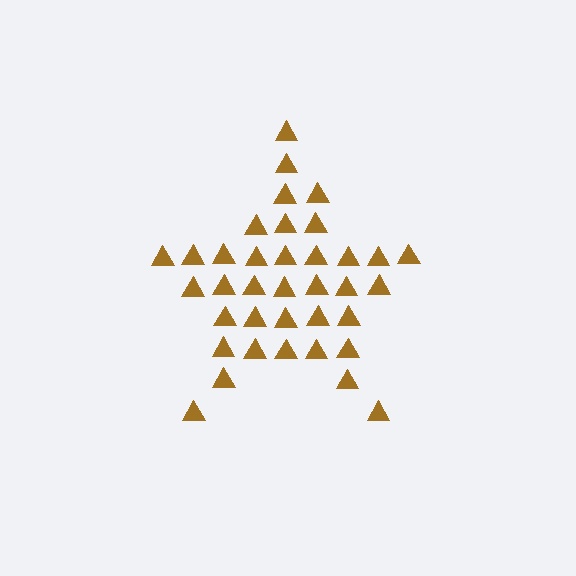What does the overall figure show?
The overall figure shows a star.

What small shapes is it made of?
It is made of small triangles.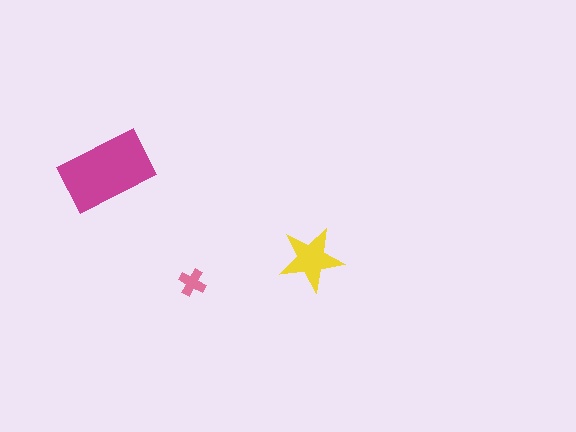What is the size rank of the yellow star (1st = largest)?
2nd.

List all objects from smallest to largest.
The pink cross, the yellow star, the magenta rectangle.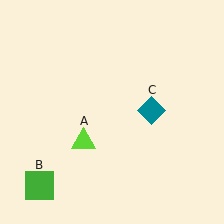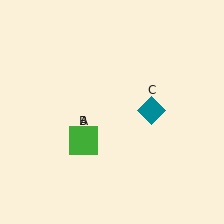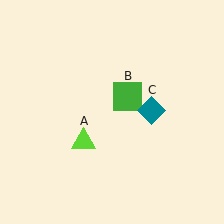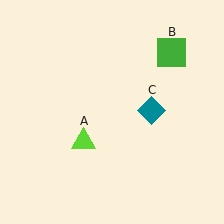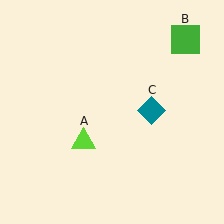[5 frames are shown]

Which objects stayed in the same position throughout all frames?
Lime triangle (object A) and teal diamond (object C) remained stationary.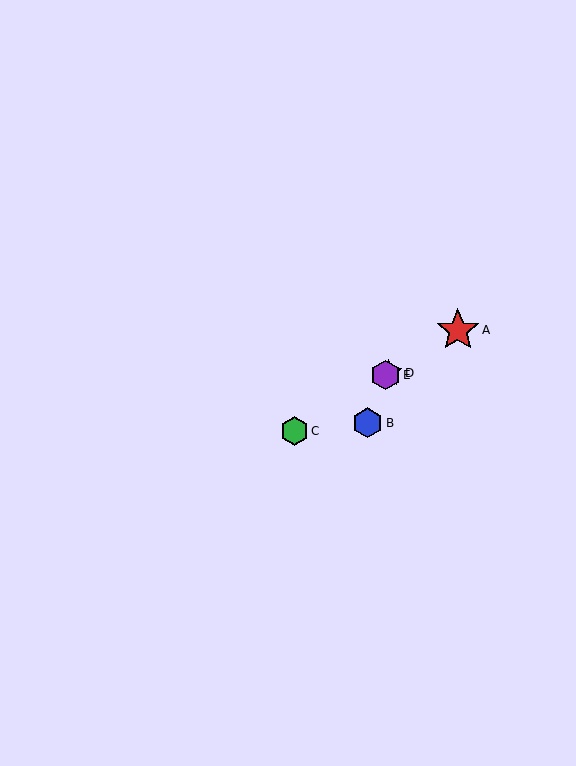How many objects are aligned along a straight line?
4 objects (A, C, D, E) are aligned along a straight line.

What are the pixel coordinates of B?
Object B is at (367, 423).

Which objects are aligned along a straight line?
Objects A, C, D, E are aligned along a straight line.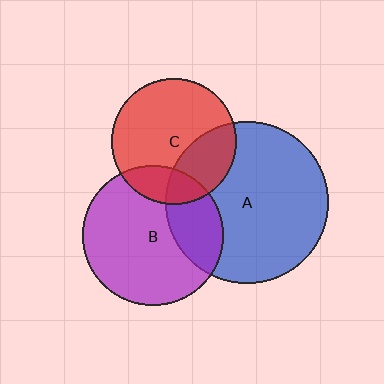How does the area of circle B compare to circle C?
Approximately 1.3 times.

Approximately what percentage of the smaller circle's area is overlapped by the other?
Approximately 20%.